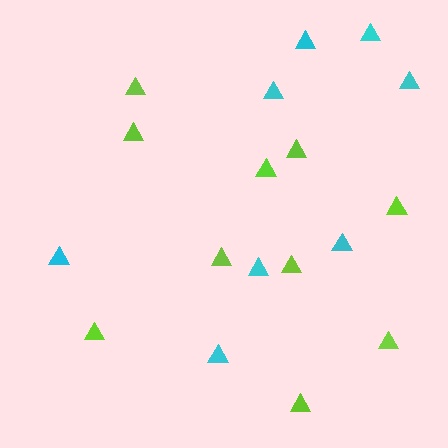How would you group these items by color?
There are 2 groups: one group of cyan triangles (8) and one group of lime triangles (10).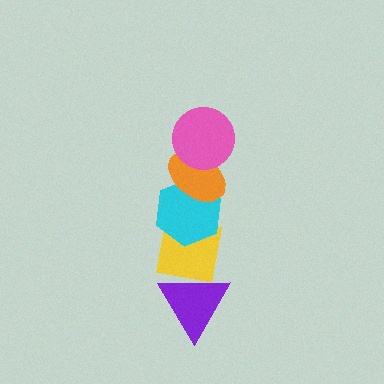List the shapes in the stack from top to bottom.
From top to bottom: the pink circle, the orange ellipse, the cyan hexagon, the yellow square, the purple triangle.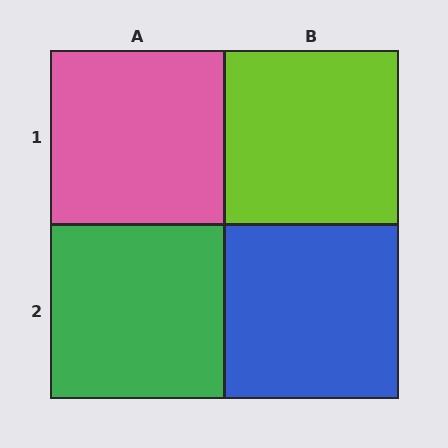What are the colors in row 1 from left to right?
Pink, lime.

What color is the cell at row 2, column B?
Blue.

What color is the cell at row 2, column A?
Green.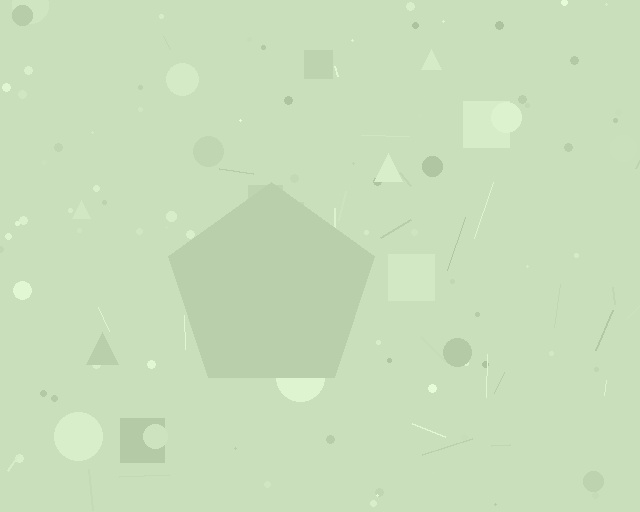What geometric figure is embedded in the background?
A pentagon is embedded in the background.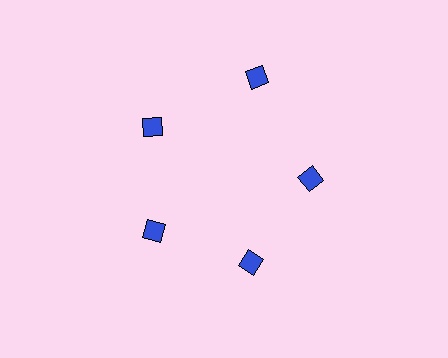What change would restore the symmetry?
The symmetry would be restored by moving it inward, back onto the ring so that all 5 diamonds sit at equal angles and equal distance from the center.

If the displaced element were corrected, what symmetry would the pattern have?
It would have 5-fold rotational symmetry — the pattern would map onto itself every 72 degrees.